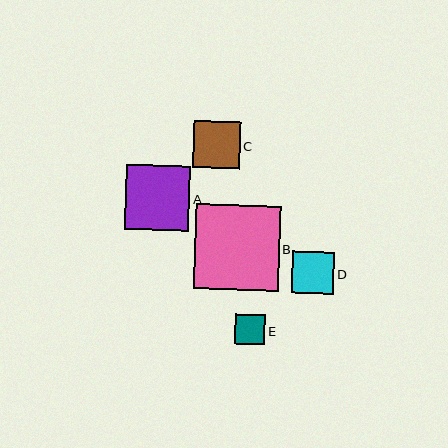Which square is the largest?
Square B is the largest with a size of approximately 85 pixels.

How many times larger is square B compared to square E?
Square B is approximately 2.8 times the size of square E.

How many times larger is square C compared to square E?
Square C is approximately 1.5 times the size of square E.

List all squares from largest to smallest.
From largest to smallest: B, A, C, D, E.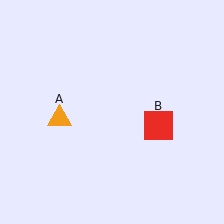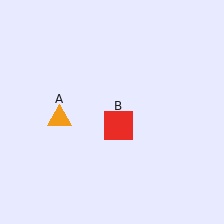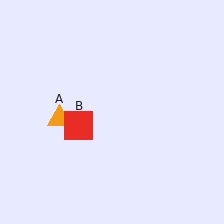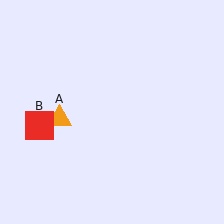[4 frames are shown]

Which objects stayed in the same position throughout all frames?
Orange triangle (object A) remained stationary.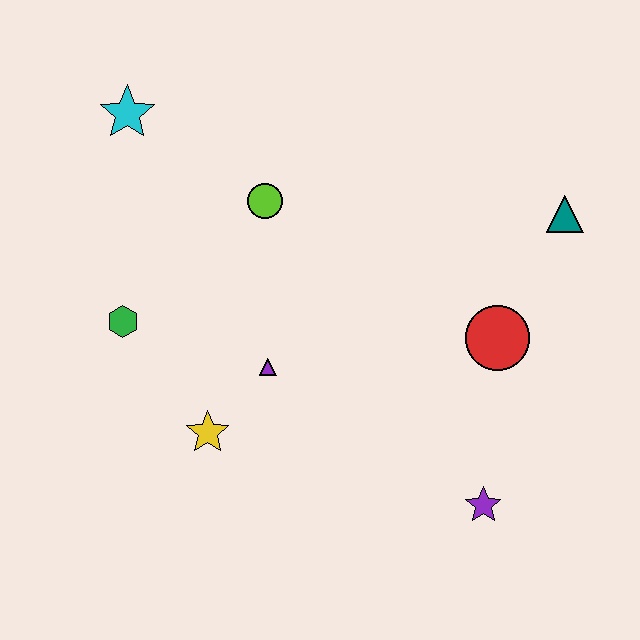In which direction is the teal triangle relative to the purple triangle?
The teal triangle is to the right of the purple triangle.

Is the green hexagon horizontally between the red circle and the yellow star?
No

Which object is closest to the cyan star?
The lime circle is closest to the cyan star.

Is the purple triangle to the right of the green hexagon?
Yes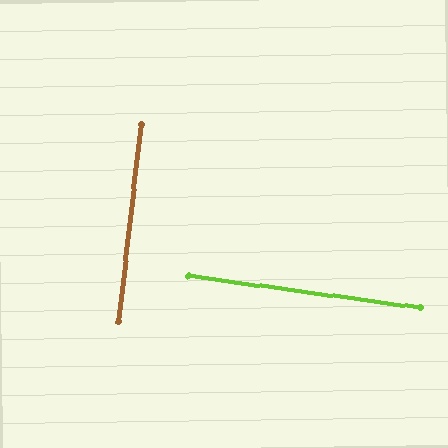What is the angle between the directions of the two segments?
Approximately 89 degrees.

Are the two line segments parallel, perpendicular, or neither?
Perpendicular — they meet at approximately 89°.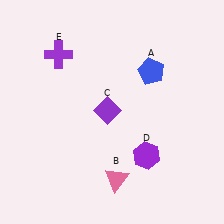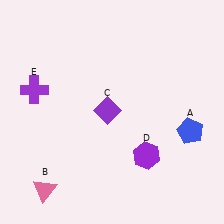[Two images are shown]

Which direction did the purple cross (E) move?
The purple cross (E) moved down.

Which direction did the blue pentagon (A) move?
The blue pentagon (A) moved down.